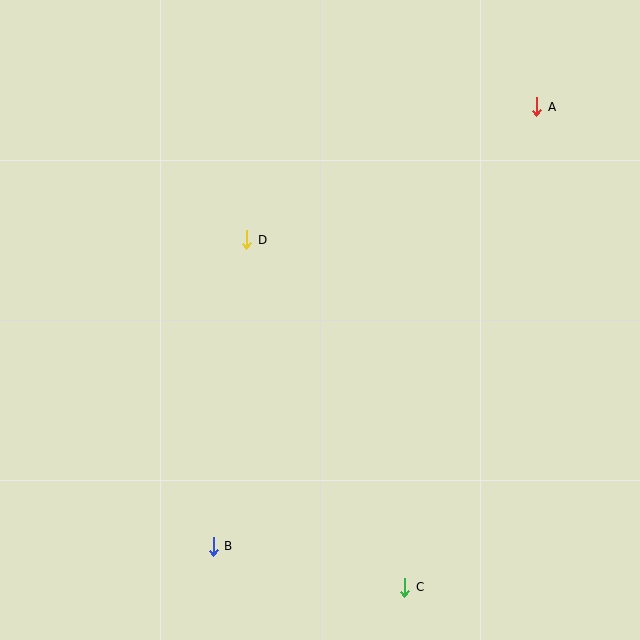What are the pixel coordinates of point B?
Point B is at (213, 546).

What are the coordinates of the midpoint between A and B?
The midpoint between A and B is at (375, 326).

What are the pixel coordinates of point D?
Point D is at (247, 240).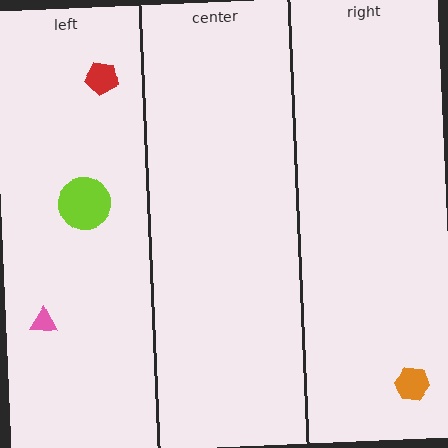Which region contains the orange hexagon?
The right region.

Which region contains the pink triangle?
The left region.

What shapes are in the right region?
The orange hexagon.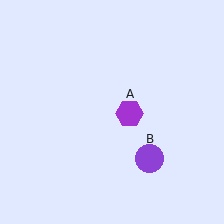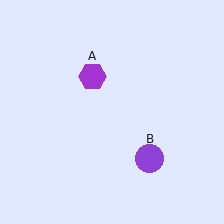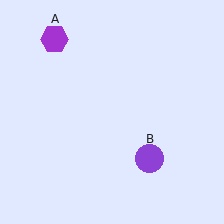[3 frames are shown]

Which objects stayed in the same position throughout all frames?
Purple circle (object B) remained stationary.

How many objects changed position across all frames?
1 object changed position: purple hexagon (object A).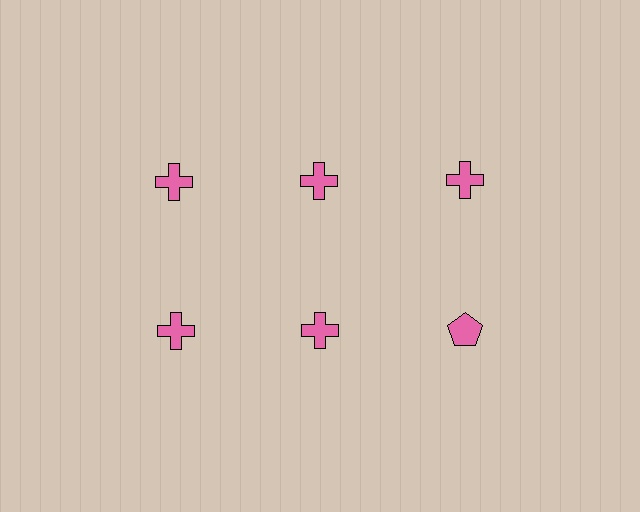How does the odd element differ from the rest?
It has a different shape: pentagon instead of cross.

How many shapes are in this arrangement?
There are 6 shapes arranged in a grid pattern.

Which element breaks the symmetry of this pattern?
The pink pentagon in the second row, center column breaks the symmetry. All other shapes are pink crosses.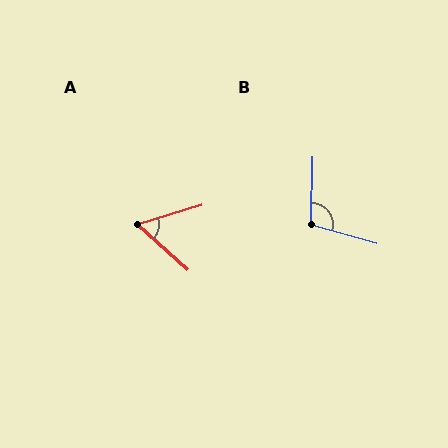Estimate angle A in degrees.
Approximately 59 degrees.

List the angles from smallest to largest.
A (59°), B (105°).